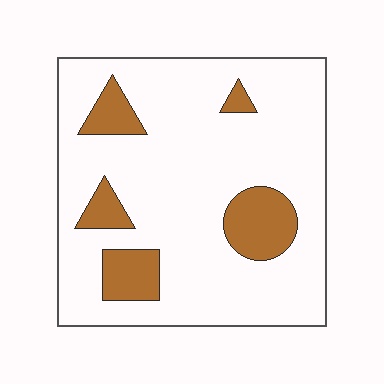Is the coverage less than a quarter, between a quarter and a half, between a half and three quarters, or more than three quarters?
Less than a quarter.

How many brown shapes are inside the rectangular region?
5.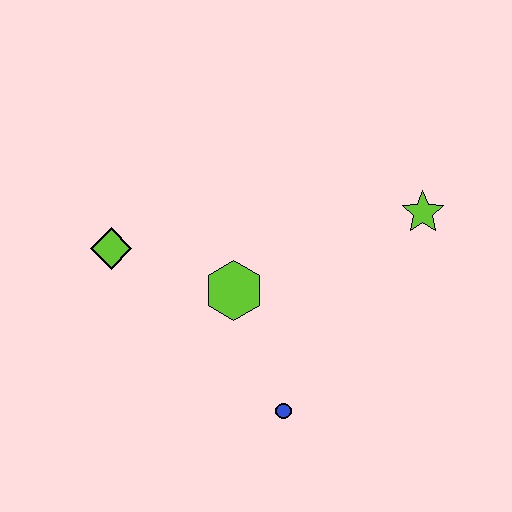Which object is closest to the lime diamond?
The lime hexagon is closest to the lime diamond.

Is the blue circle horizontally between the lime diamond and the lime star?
Yes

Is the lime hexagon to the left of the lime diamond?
No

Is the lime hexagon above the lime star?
No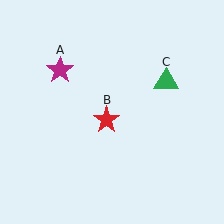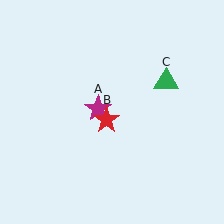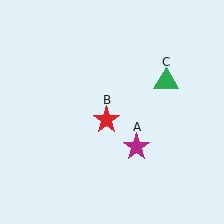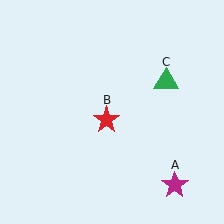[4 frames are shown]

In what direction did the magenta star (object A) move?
The magenta star (object A) moved down and to the right.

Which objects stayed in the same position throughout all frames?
Red star (object B) and green triangle (object C) remained stationary.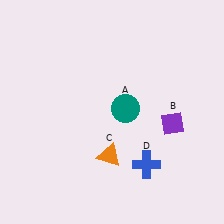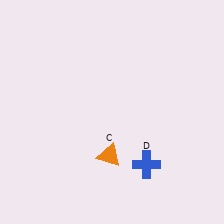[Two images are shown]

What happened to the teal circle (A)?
The teal circle (A) was removed in Image 2. It was in the top-right area of Image 1.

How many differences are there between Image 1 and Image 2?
There are 2 differences between the two images.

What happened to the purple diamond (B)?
The purple diamond (B) was removed in Image 2. It was in the bottom-right area of Image 1.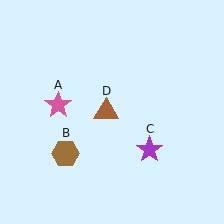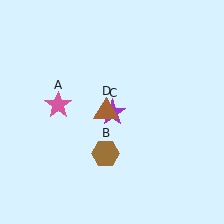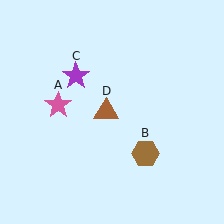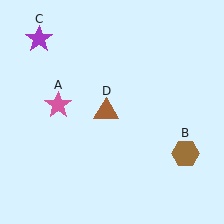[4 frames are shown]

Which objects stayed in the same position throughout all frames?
Pink star (object A) and brown triangle (object D) remained stationary.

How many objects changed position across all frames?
2 objects changed position: brown hexagon (object B), purple star (object C).